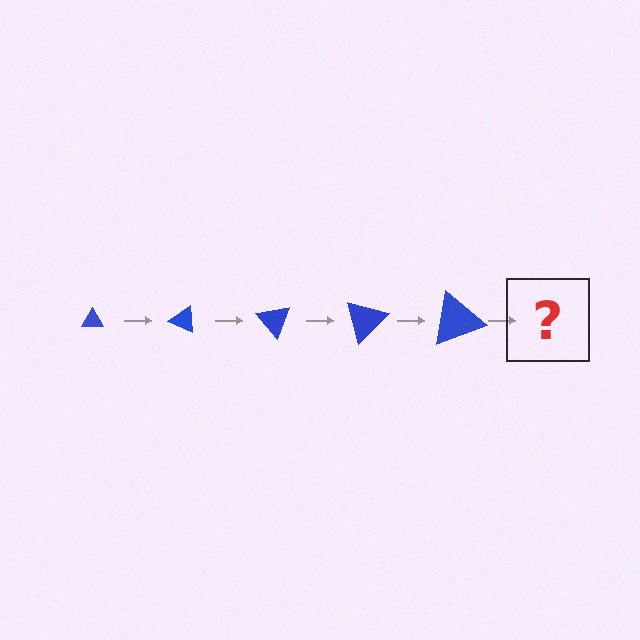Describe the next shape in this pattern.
It should be a triangle, larger than the previous one and rotated 125 degrees from the start.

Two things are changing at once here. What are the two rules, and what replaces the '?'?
The two rules are that the triangle grows larger each step and it rotates 25 degrees each step. The '?' should be a triangle, larger than the previous one and rotated 125 degrees from the start.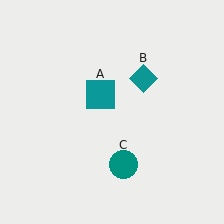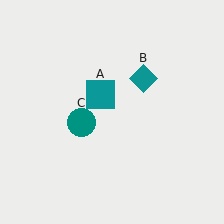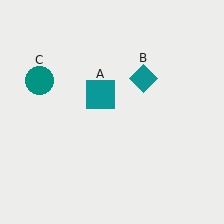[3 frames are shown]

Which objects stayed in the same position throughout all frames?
Teal square (object A) and teal diamond (object B) remained stationary.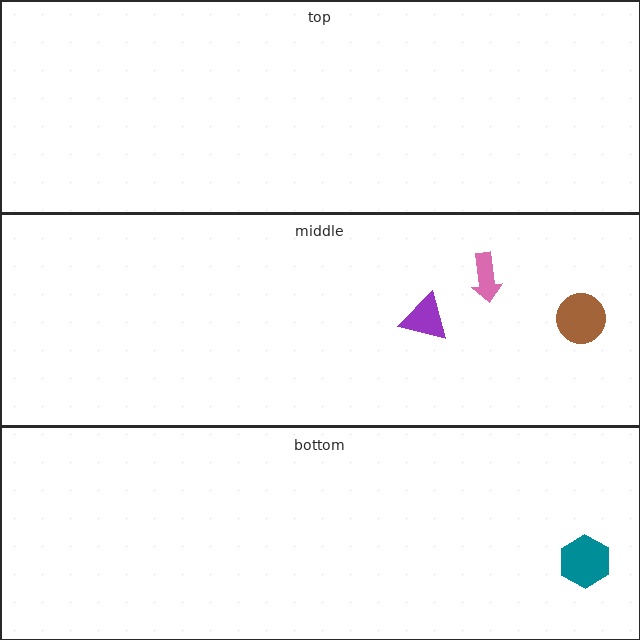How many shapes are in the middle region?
3.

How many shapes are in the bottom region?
1.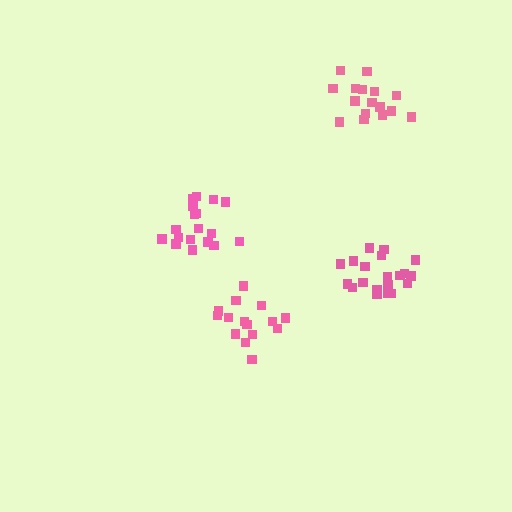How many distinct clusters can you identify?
There are 4 distinct clusters.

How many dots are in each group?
Group 1: 20 dots, Group 2: 16 dots, Group 3: 15 dots, Group 4: 18 dots (69 total).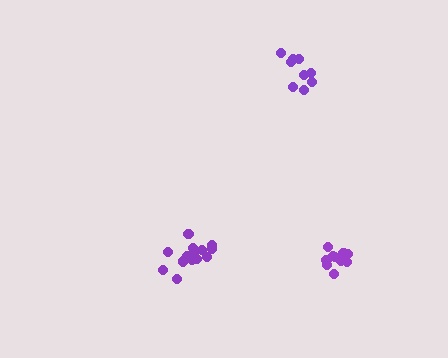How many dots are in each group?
Group 1: 14 dots, Group 2: 11 dots, Group 3: 9 dots (34 total).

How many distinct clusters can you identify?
There are 3 distinct clusters.